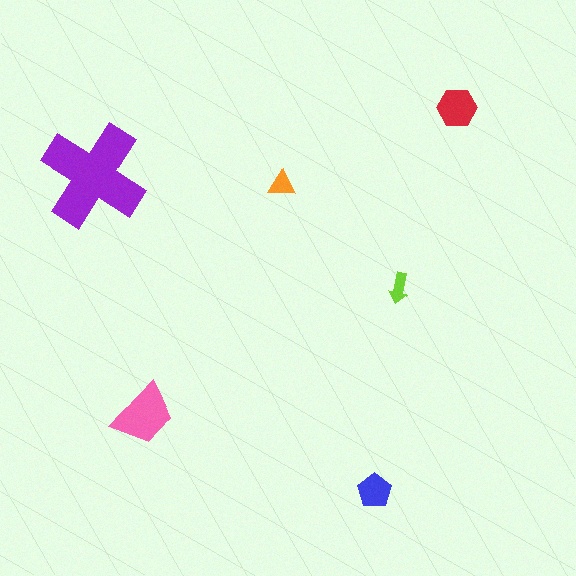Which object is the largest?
The purple cross.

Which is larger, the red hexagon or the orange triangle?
The red hexagon.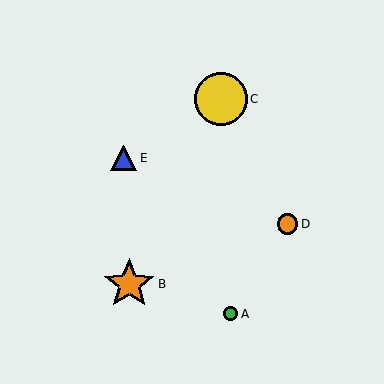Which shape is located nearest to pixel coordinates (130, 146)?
The blue triangle (labeled E) at (124, 158) is nearest to that location.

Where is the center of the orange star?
The center of the orange star is at (129, 284).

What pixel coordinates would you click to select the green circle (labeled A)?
Click at (230, 314) to select the green circle A.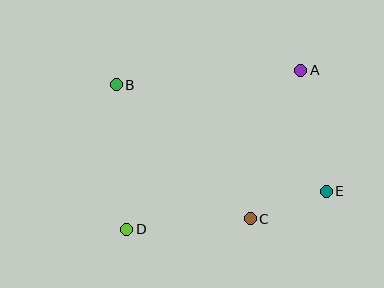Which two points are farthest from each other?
Points A and D are farthest from each other.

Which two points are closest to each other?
Points C and E are closest to each other.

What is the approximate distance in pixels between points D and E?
The distance between D and E is approximately 203 pixels.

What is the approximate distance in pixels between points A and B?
The distance between A and B is approximately 185 pixels.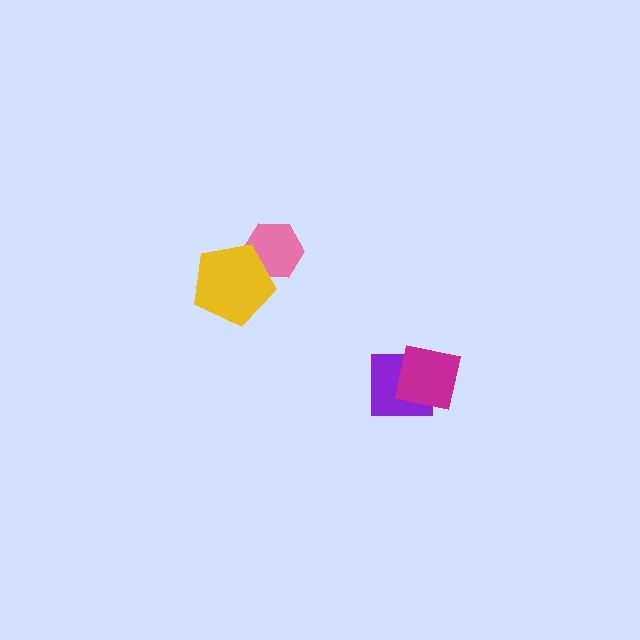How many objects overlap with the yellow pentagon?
1 object overlaps with the yellow pentagon.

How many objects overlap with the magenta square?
1 object overlaps with the magenta square.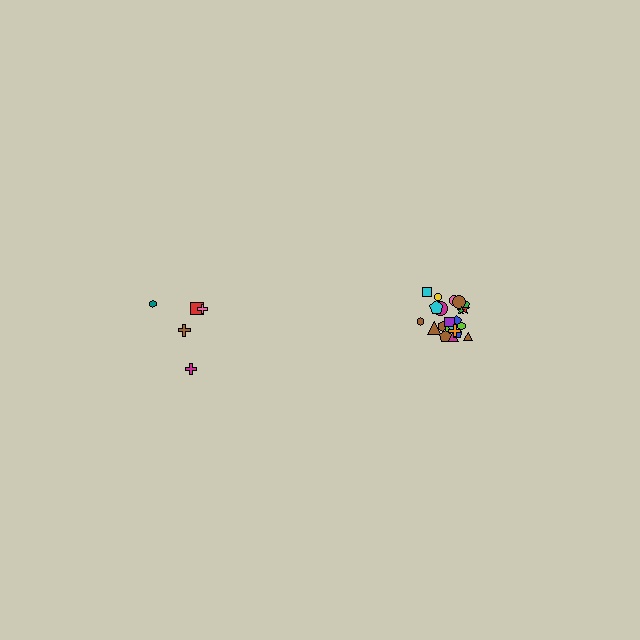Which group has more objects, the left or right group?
The right group.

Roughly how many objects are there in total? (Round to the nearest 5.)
Roughly 25 objects in total.